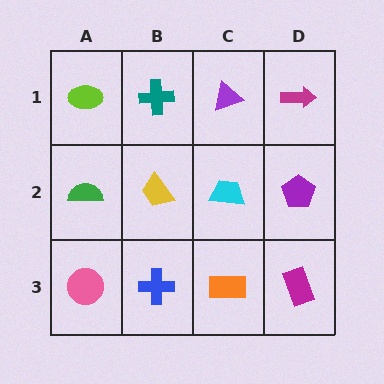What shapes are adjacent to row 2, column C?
A purple triangle (row 1, column C), an orange rectangle (row 3, column C), a yellow trapezoid (row 2, column B), a purple pentagon (row 2, column D).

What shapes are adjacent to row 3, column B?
A yellow trapezoid (row 2, column B), a pink circle (row 3, column A), an orange rectangle (row 3, column C).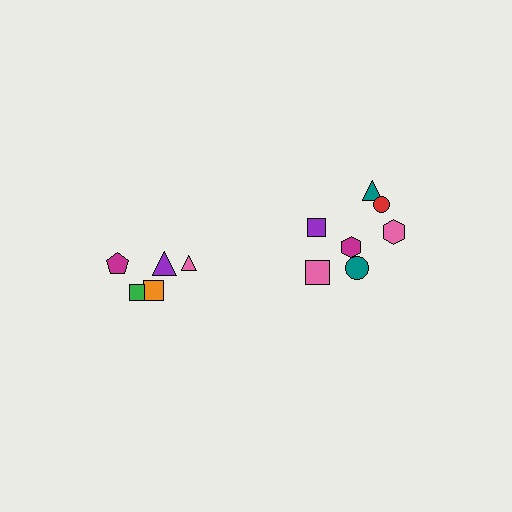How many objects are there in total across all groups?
There are 13 objects.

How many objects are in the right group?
There are 8 objects.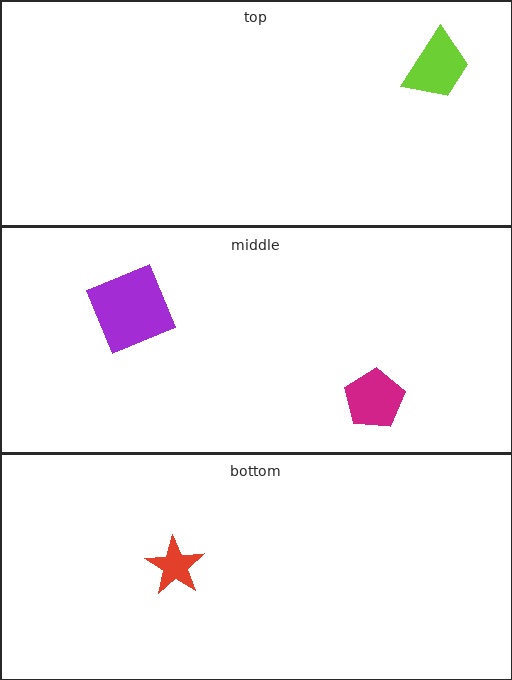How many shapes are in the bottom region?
1.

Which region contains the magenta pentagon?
The middle region.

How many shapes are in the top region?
1.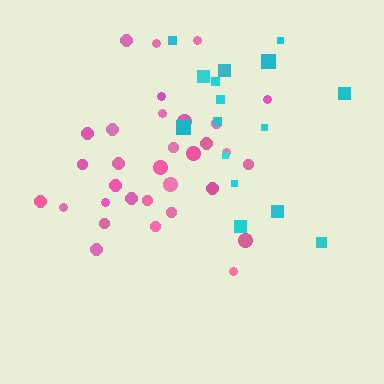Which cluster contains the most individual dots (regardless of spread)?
Pink (32).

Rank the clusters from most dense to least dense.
pink, cyan.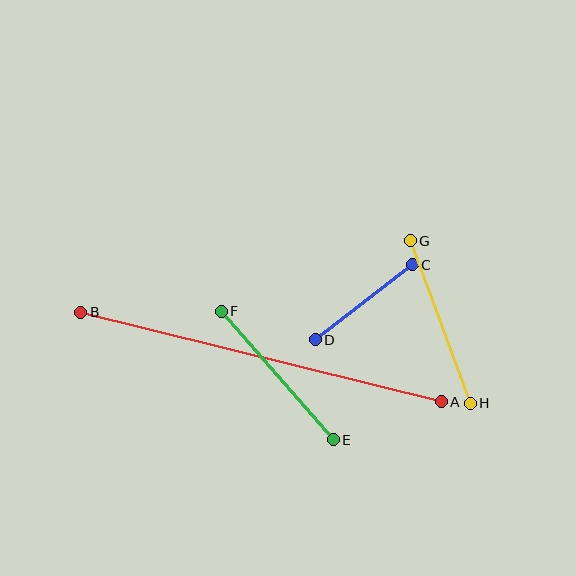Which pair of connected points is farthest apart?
Points A and B are farthest apart.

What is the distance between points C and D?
The distance is approximately 123 pixels.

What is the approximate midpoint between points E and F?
The midpoint is at approximately (277, 376) pixels.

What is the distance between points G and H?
The distance is approximately 173 pixels.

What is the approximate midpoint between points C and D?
The midpoint is at approximately (364, 302) pixels.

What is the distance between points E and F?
The distance is approximately 170 pixels.